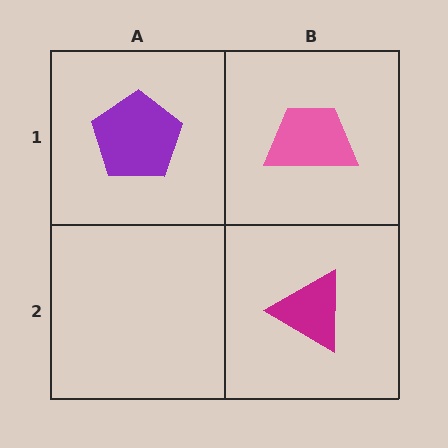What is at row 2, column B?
A magenta triangle.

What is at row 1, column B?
A pink trapezoid.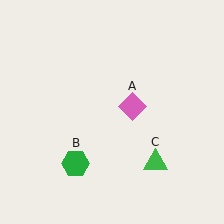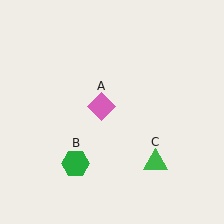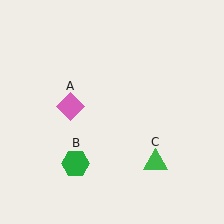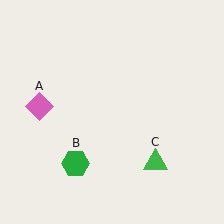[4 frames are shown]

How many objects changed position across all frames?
1 object changed position: pink diamond (object A).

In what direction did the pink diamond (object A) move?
The pink diamond (object A) moved left.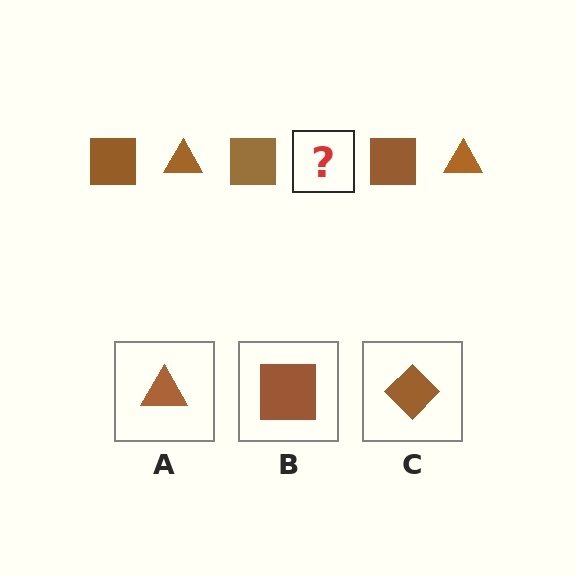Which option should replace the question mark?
Option A.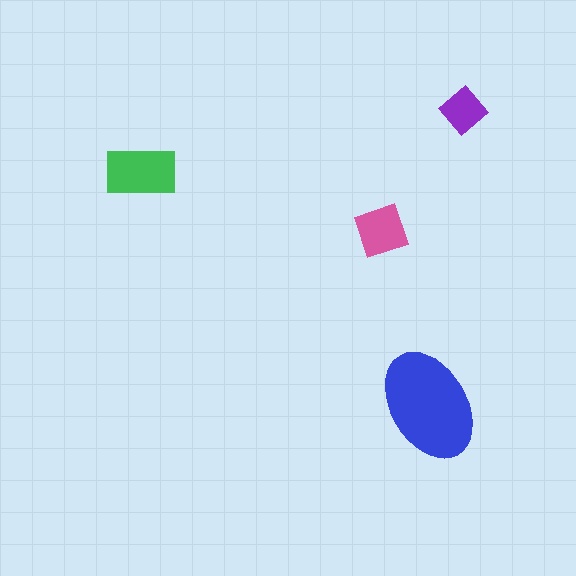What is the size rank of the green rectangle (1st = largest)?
2nd.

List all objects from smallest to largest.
The purple diamond, the pink square, the green rectangle, the blue ellipse.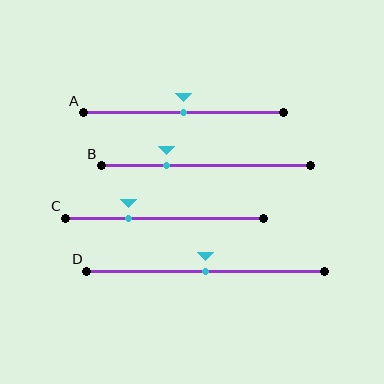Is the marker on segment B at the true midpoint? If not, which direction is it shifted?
No, the marker on segment B is shifted to the left by about 19% of the segment length.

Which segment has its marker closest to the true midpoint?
Segment A has its marker closest to the true midpoint.